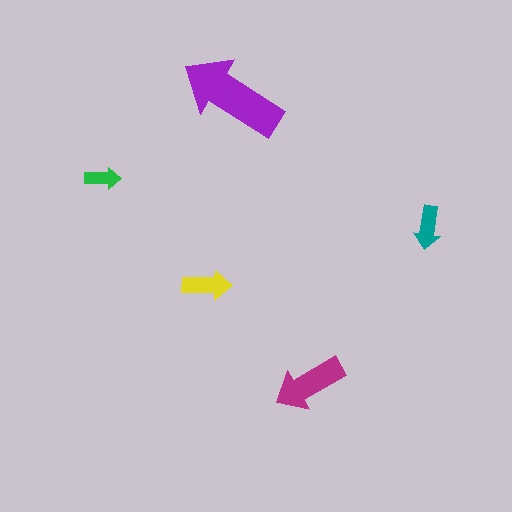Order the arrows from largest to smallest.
the purple one, the magenta one, the yellow one, the teal one, the green one.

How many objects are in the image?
There are 5 objects in the image.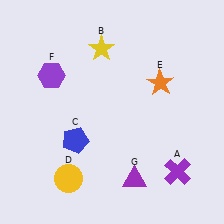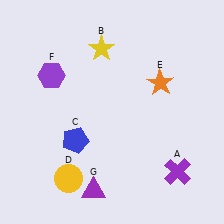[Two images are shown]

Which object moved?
The purple triangle (G) moved left.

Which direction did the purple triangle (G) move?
The purple triangle (G) moved left.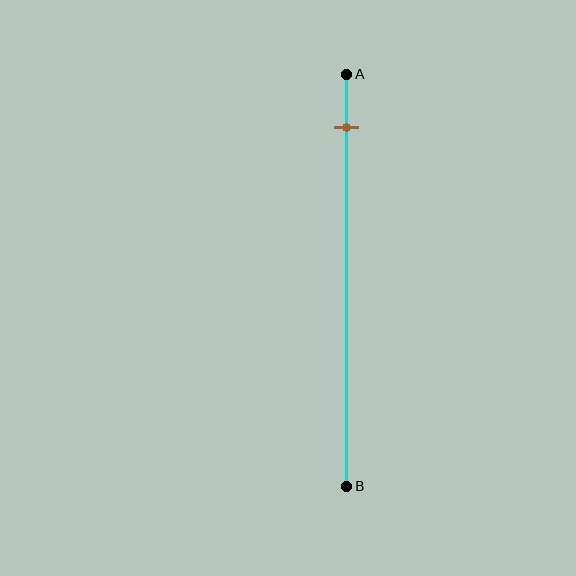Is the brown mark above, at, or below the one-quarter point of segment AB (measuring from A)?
The brown mark is above the one-quarter point of segment AB.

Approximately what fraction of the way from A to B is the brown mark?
The brown mark is approximately 15% of the way from A to B.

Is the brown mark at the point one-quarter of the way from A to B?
No, the mark is at about 15% from A, not at the 25% one-quarter point.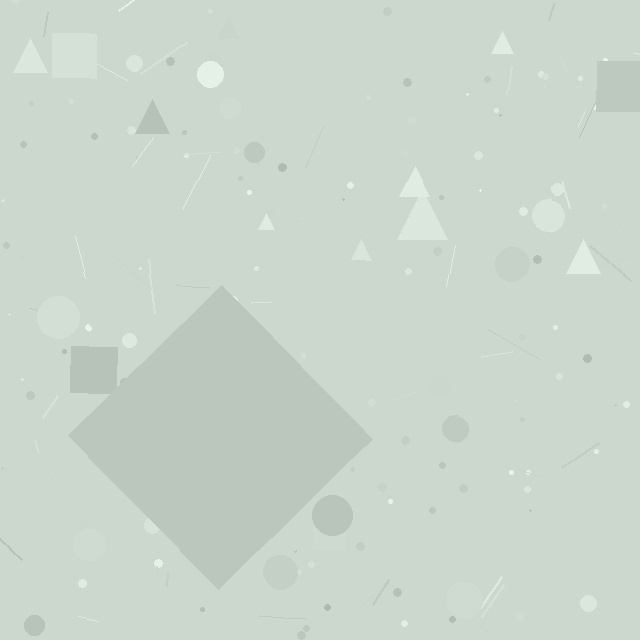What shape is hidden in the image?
A diamond is hidden in the image.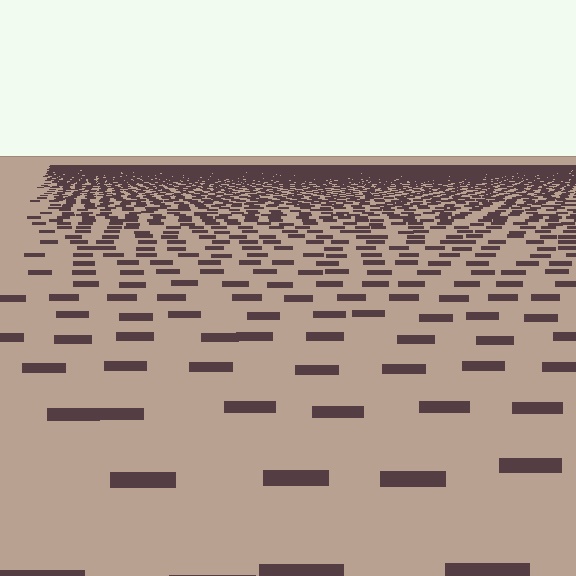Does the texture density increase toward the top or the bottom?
Density increases toward the top.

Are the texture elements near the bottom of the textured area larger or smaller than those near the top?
Larger. Near the bottom, elements are closer to the viewer and appear at a bigger on-screen size.